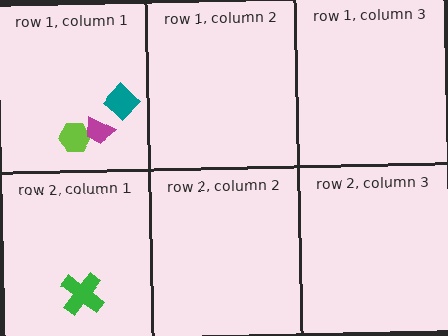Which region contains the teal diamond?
The row 1, column 1 region.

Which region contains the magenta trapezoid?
The row 1, column 1 region.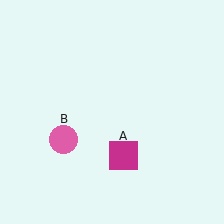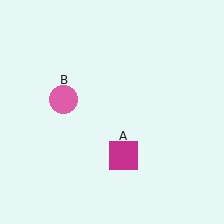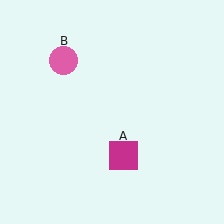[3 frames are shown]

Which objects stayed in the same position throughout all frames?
Magenta square (object A) remained stationary.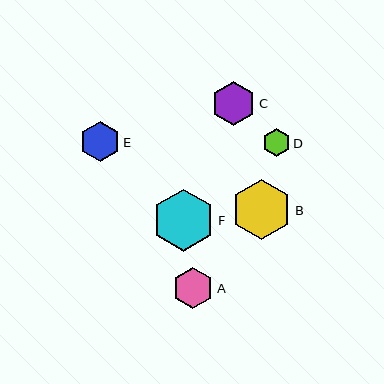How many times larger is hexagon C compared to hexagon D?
Hexagon C is approximately 1.6 times the size of hexagon D.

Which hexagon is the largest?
Hexagon F is the largest with a size of approximately 62 pixels.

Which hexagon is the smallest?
Hexagon D is the smallest with a size of approximately 28 pixels.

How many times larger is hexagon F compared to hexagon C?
Hexagon F is approximately 1.4 times the size of hexagon C.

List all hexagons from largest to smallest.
From largest to smallest: F, B, C, A, E, D.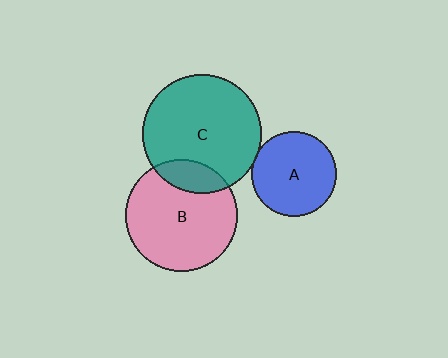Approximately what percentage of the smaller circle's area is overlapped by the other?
Approximately 15%.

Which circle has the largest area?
Circle C (teal).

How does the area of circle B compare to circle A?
Approximately 1.7 times.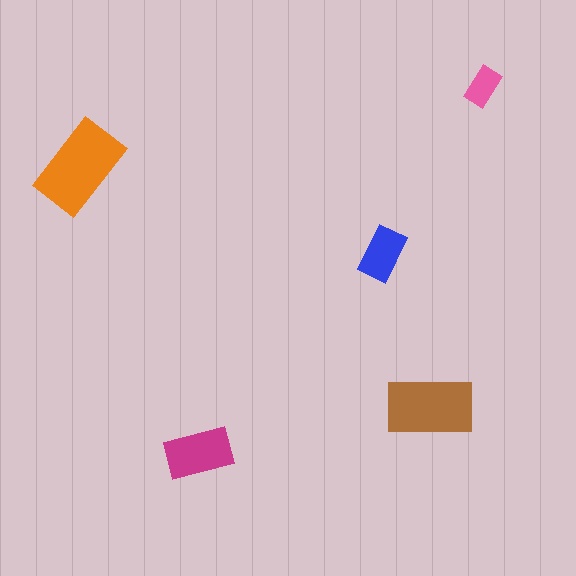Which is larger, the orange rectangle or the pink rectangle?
The orange one.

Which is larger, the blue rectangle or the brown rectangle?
The brown one.